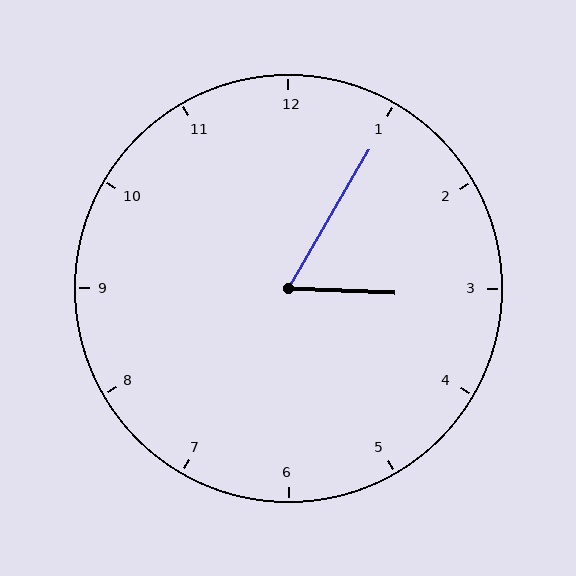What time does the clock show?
3:05.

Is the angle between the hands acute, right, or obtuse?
It is acute.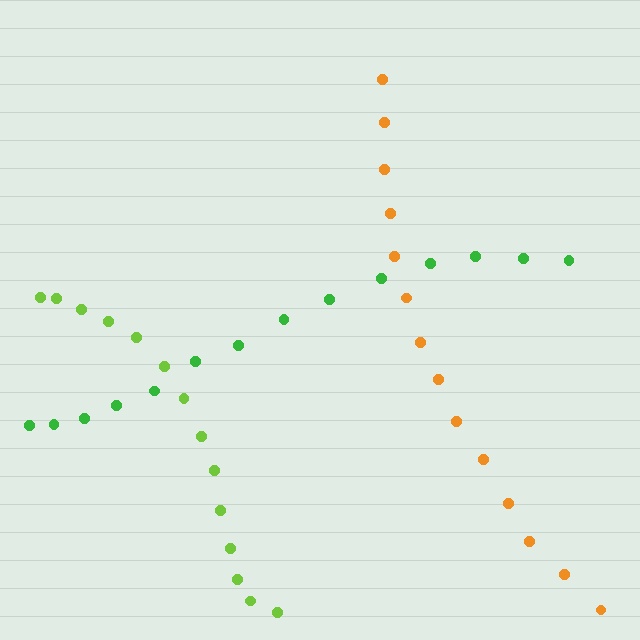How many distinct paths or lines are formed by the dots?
There are 3 distinct paths.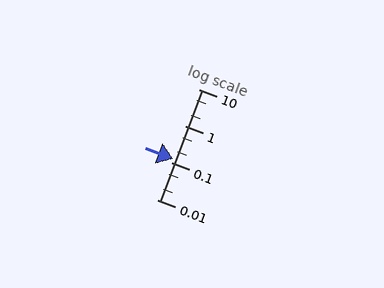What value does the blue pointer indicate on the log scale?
The pointer indicates approximately 0.13.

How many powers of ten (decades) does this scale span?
The scale spans 3 decades, from 0.01 to 10.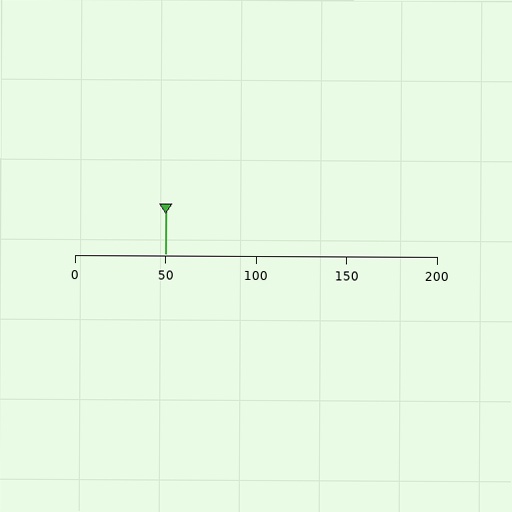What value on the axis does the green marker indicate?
The marker indicates approximately 50.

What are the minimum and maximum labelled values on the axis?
The axis runs from 0 to 200.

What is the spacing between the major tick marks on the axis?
The major ticks are spaced 50 apart.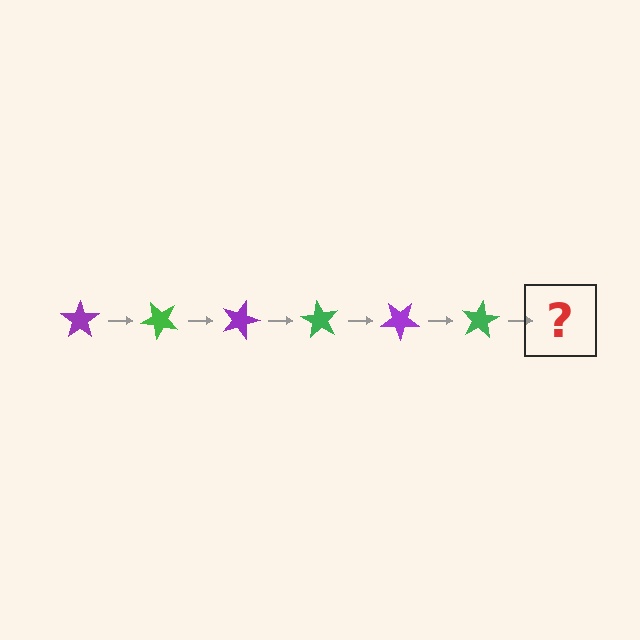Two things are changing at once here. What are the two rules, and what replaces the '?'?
The two rules are that it rotates 45 degrees each step and the color cycles through purple and green. The '?' should be a purple star, rotated 270 degrees from the start.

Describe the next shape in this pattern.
It should be a purple star, rotated 270 degrees from the start.